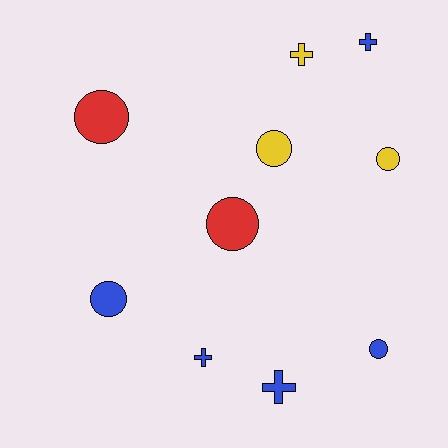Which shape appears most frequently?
Circle, with 6 objects.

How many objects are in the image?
There are 10 objects.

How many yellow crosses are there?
There is 1 yellow cross.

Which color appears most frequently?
Blue, with 5 objects.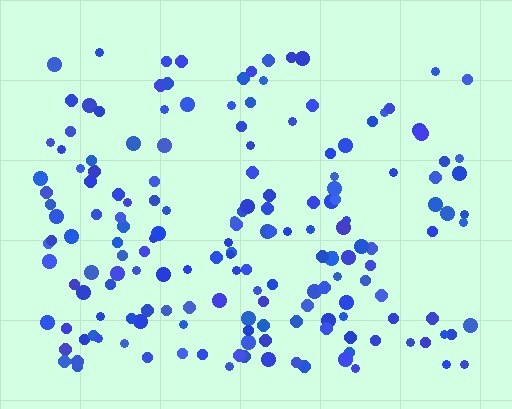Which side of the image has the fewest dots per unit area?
The top.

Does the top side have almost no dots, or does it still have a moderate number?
Still a moderate number, just noticeably fewer than the bottom.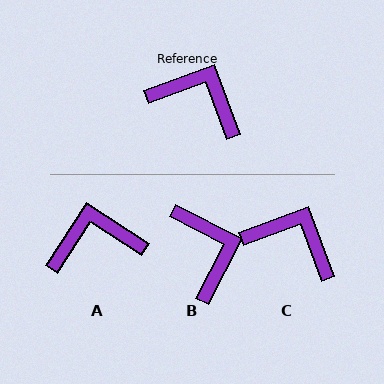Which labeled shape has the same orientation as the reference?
C.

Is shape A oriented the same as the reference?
No, it is off by about 37 degrees.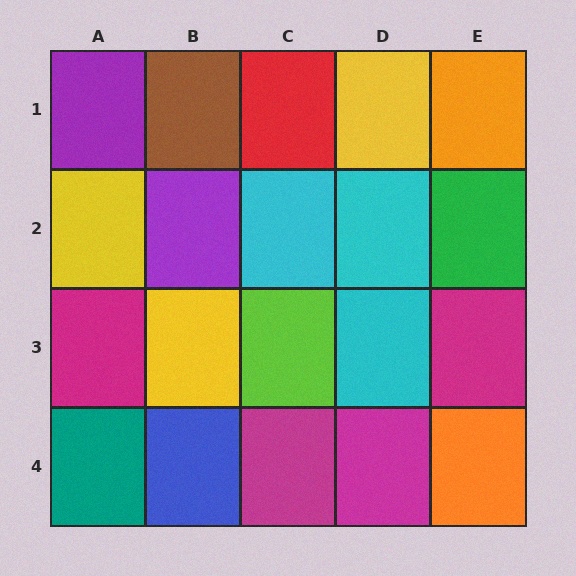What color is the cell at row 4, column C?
Magenta.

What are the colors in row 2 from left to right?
Yellow, purple, cyan, cyan, green.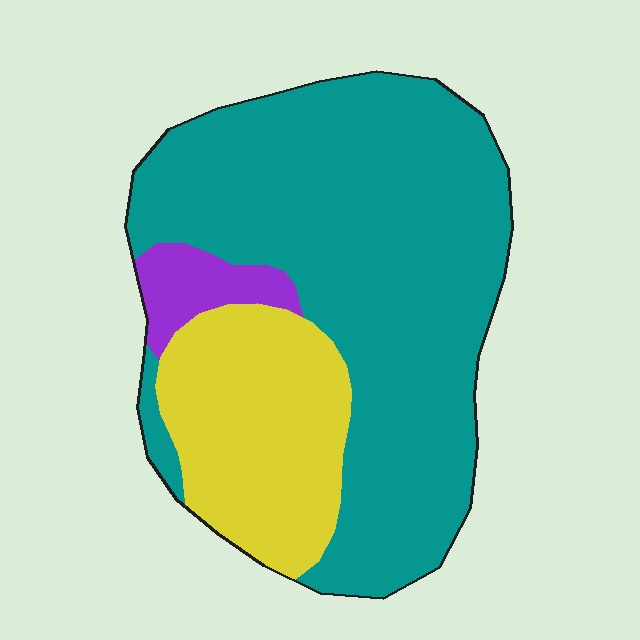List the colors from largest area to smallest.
From largest to smallest: teal, yellow, purple.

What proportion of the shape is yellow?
Yellow takes up about one quarter (1/4) of the shape.